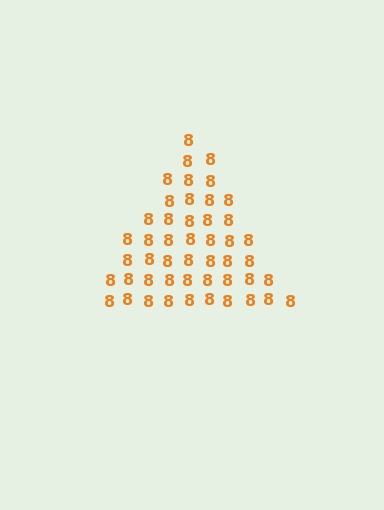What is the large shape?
The large shape is a triangle.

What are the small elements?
The small elements are digit 8's.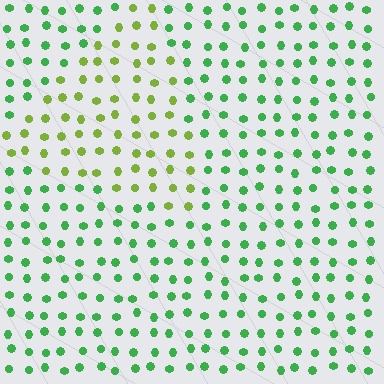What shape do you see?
I see a triangle.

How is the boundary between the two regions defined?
The boundary is defined purely by a slight shift in hue (about 43 degrees). Spacing, size, and orientation are identical on both sides.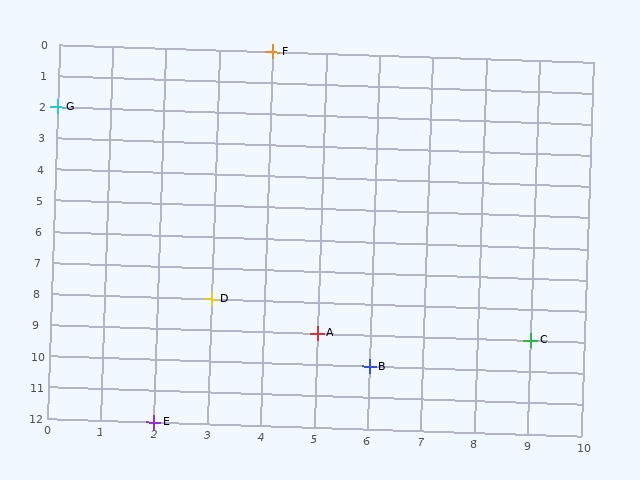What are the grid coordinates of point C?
Point C is at grid coordinates (9, 9).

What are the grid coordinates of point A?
Point A is at grid coordinates (5, 9).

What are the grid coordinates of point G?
Point G is at grid coordinates (0, 2).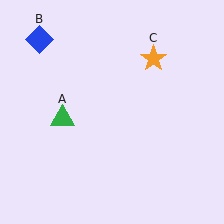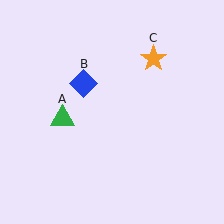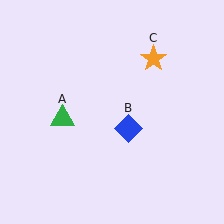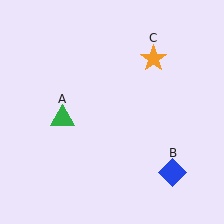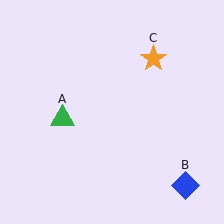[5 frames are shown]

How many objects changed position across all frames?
1 object changed position: blue diamond (object B).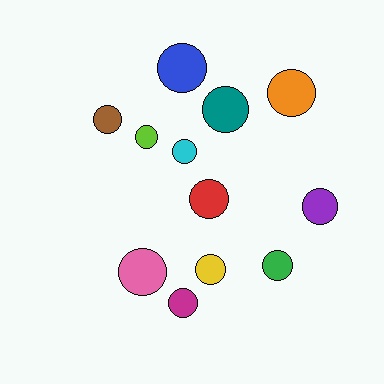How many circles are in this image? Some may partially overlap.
There are 12 circles.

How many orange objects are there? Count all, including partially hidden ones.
There is 1 orange object.